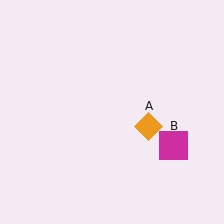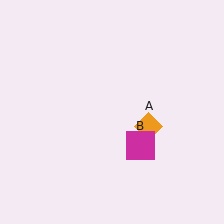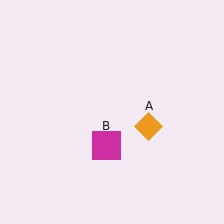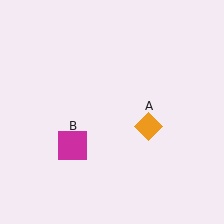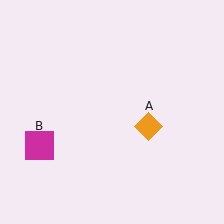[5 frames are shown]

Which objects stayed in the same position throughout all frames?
Orange diamond (object A) remained stationary.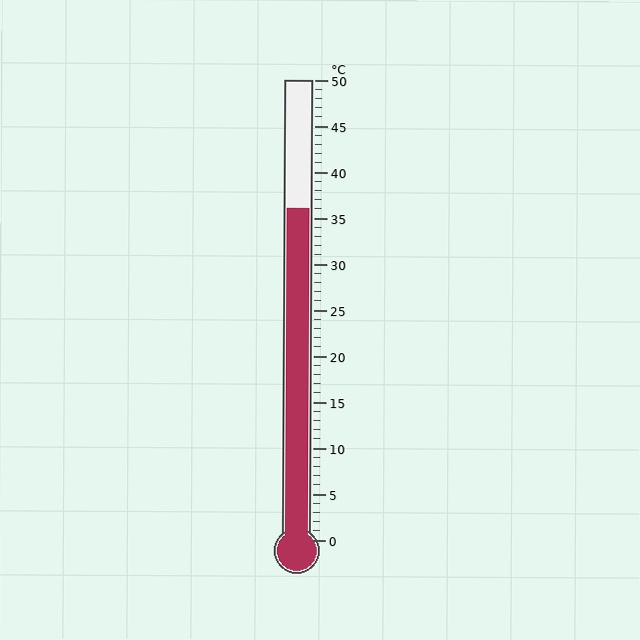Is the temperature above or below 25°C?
The temperature is above 25°C.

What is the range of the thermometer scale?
The thermometer scale ranges from 0°C to 50°C.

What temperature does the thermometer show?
The thermometer shows approximately 36°C.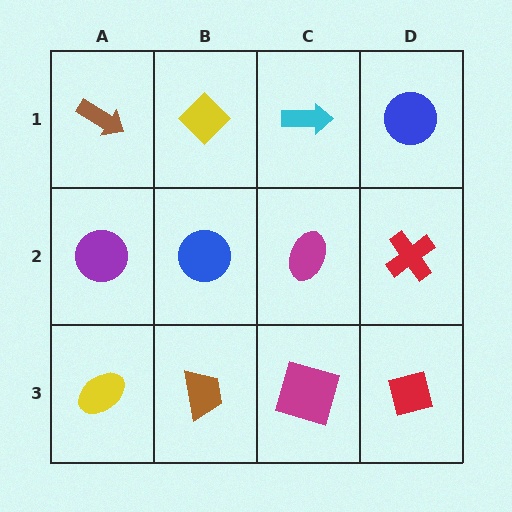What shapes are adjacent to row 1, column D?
A red cross (row 2, column D), a cyan arrow (row 1, column C).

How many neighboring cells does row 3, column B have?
3.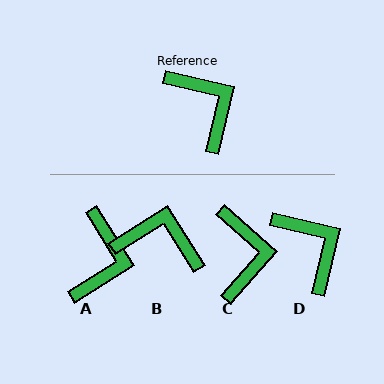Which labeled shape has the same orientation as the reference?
D.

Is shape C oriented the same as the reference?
No, it is off by about 28 degrees.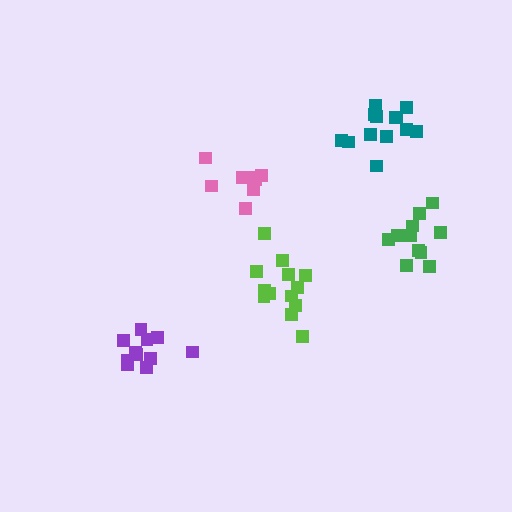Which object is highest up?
The teal cluster is topmost.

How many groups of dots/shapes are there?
There are 5 groups.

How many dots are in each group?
Group 1: 11 dots, Group 2: 8 dots, Group 3: 13 dots, Group 4: 11 dots, Group 5: 13 dots (56 total).